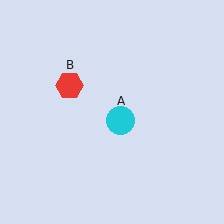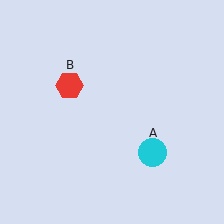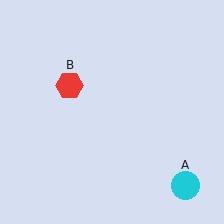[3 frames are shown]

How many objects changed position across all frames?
1 object changed position: cyan circle (object A).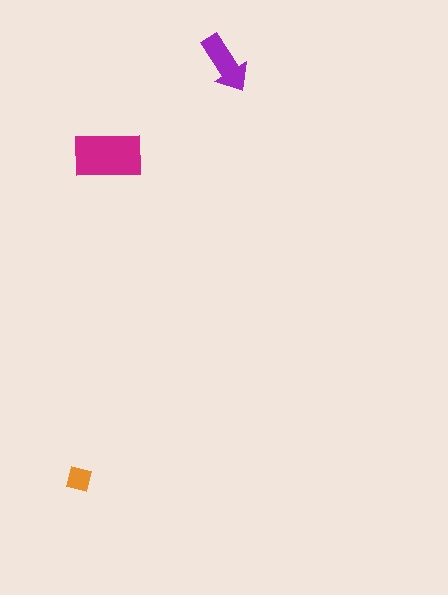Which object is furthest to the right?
The purple arrow is rightmost.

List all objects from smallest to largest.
The orange square, the purple arrow, the magenta rectangle.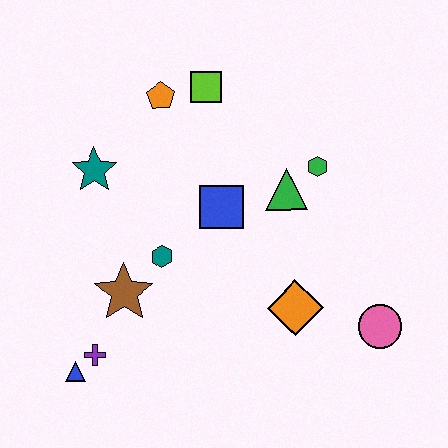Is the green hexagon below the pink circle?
No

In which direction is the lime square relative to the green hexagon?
The lime square is to the left of the green hexagon.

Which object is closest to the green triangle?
The green hexagon is closest to the green triangle.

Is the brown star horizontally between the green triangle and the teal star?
Yes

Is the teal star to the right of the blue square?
No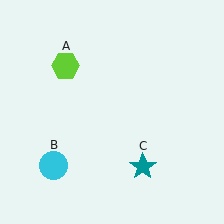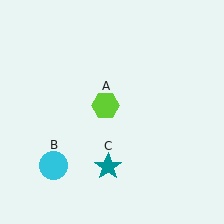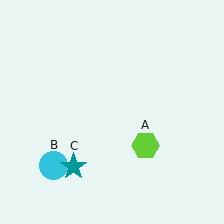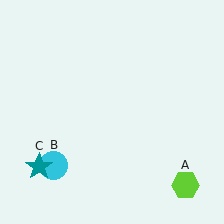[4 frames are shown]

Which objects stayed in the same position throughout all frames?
Cyan circle (object B) remained stationary.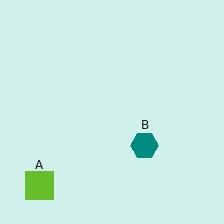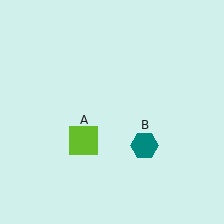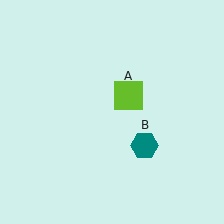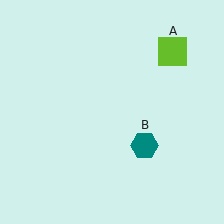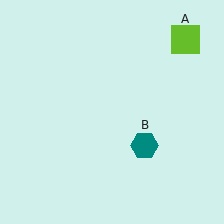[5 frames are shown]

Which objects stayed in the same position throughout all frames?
Teal hexagon (object B) remained stationary.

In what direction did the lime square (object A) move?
The lime square (object A) moved up and to the right.